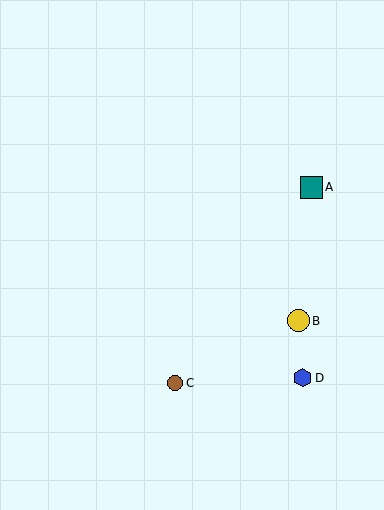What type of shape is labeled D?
Shape D is a blue hexagon.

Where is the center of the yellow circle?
The center of the yellow circle is at (298, 321).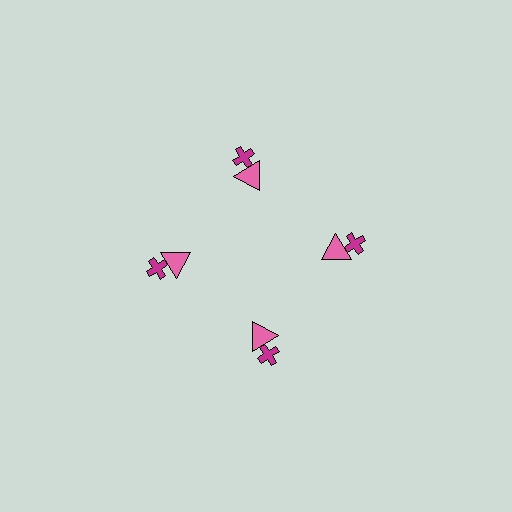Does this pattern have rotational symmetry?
Yes, this pattern has 4-fold rotational symmetry. It looks the same after rotating 90 degrees around the center.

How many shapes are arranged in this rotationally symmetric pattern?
There are 8 shapes, arranged in 4 groups of 2.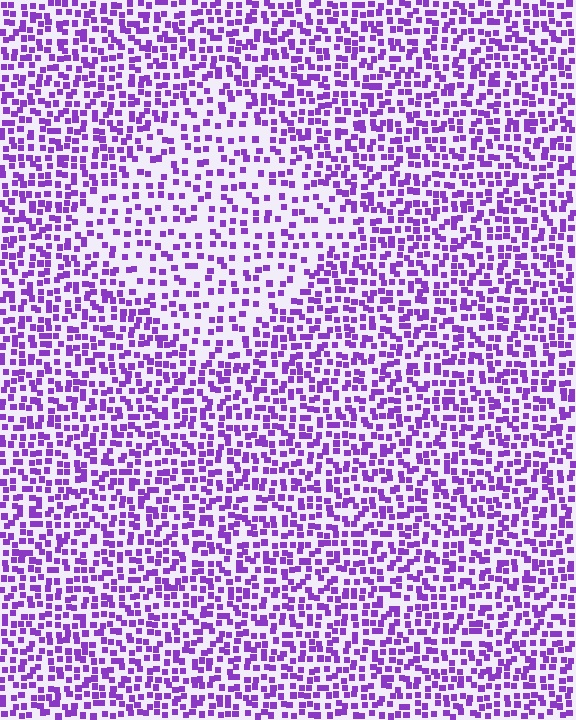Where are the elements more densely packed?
The elements are more densely packed outside the diamond boundary.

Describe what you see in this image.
The image contains small purple elements arranged at two different densities. A diamond-shaped region is visible where the elements are less densely packed than the surrounding area.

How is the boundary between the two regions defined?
The boundary is defined by a change in element density (approximately 1.8x ratio). All elements are the same color, size, and shape.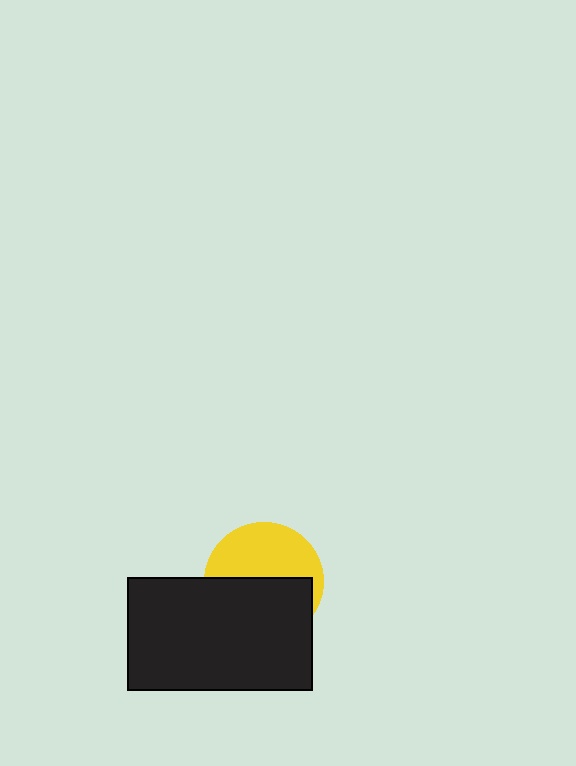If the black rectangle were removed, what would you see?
You would see the complete yellow circle.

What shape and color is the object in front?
The object in front is a black rectangle.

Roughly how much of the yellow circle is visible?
About half of it is visible (roughly 48%).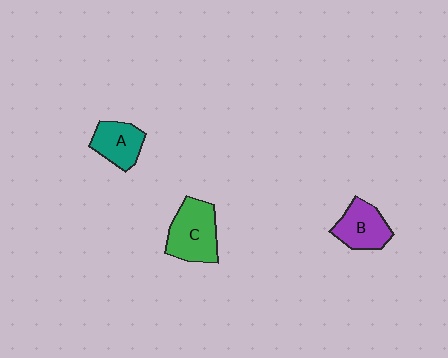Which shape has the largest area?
Shape C (green).